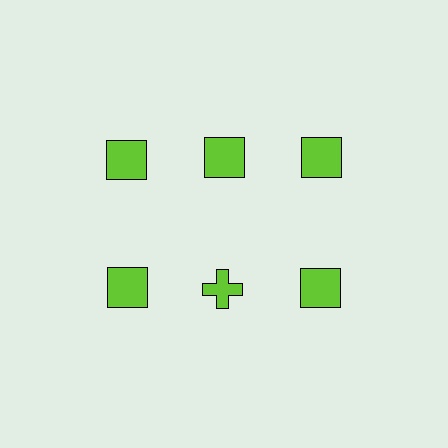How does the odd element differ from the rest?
It has a different shape: cross instead of square.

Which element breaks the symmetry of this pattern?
The lime cross in the second row, second from left column breaks the symmetry. All other shapes are lime squares.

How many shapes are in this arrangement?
There are 6 shapes arranged in a grid pattern.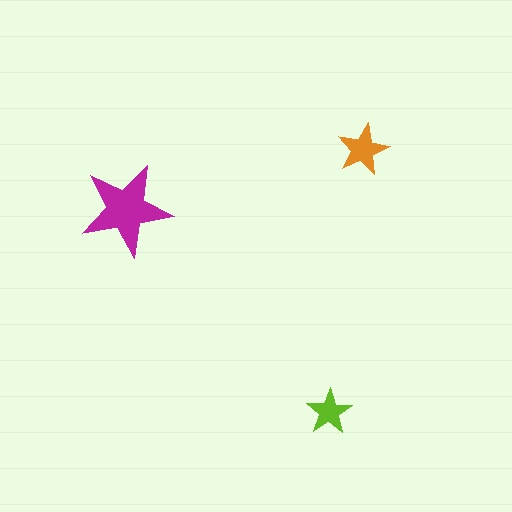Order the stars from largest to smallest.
the magenta one, the orange one, the lime one.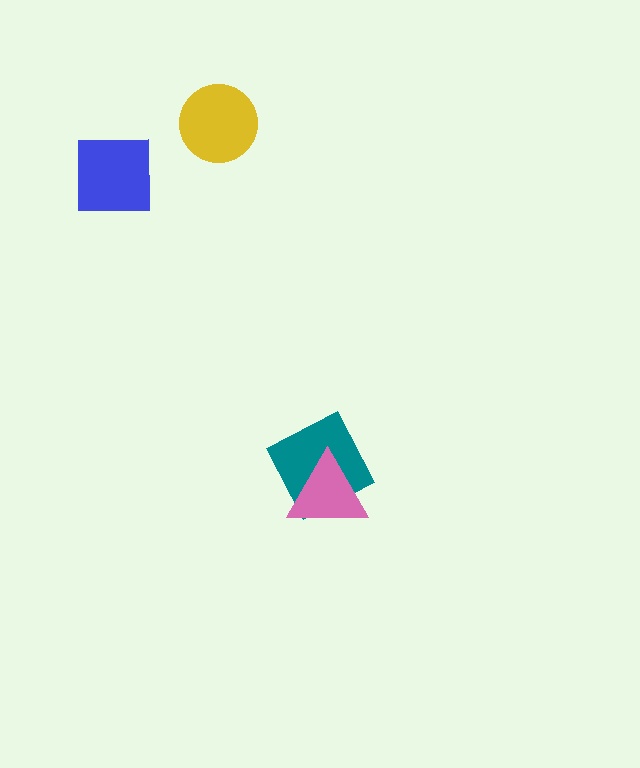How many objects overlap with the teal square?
1 object overlaps with the teal square.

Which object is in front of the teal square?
The pink triangle is in front of the teal square.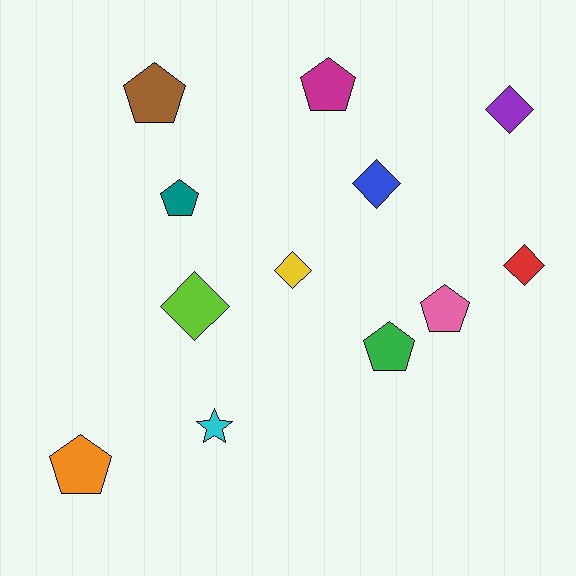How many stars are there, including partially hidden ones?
There is 1 star.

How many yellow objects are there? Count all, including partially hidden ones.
There is 1 yellow object.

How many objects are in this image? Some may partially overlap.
There are 12 objects.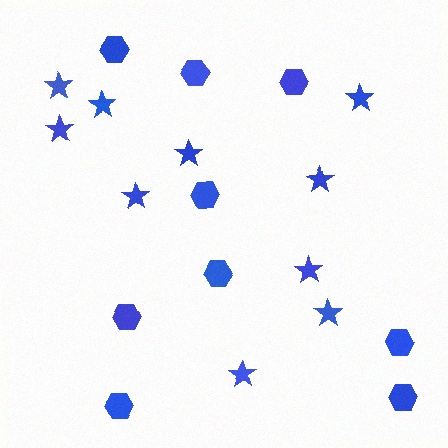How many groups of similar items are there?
There are 2 groups: one group of hexagons (9) and one group of stars (10).